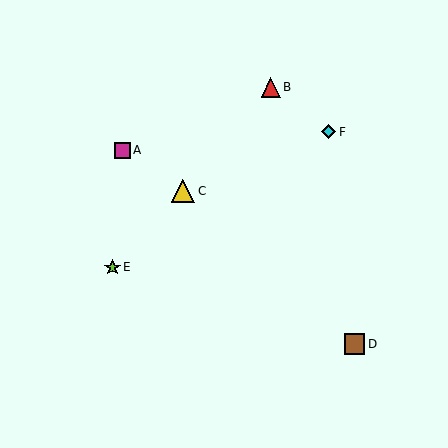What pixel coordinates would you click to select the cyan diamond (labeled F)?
Click at (329, 132) to select the cyan diamond F.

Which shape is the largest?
The yellow triangle (labeled C) is the largest.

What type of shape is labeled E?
Shape E is a lime star.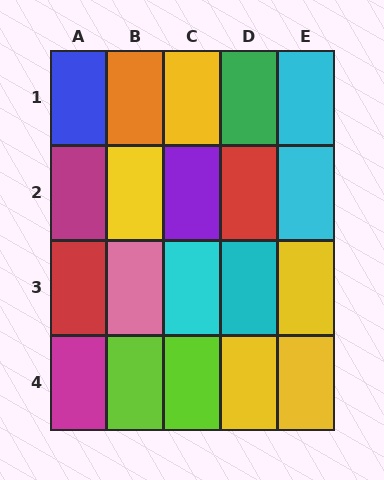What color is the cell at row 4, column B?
Lime.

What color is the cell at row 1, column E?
Cyan.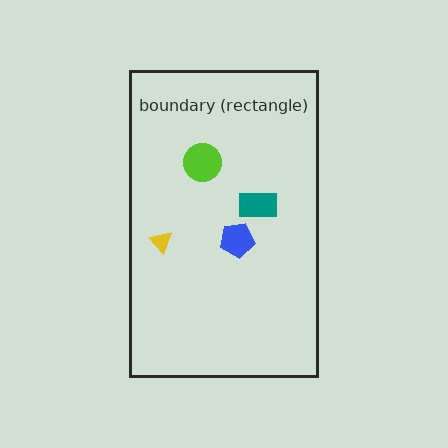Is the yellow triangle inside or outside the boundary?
Inside.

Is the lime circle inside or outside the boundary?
Inside.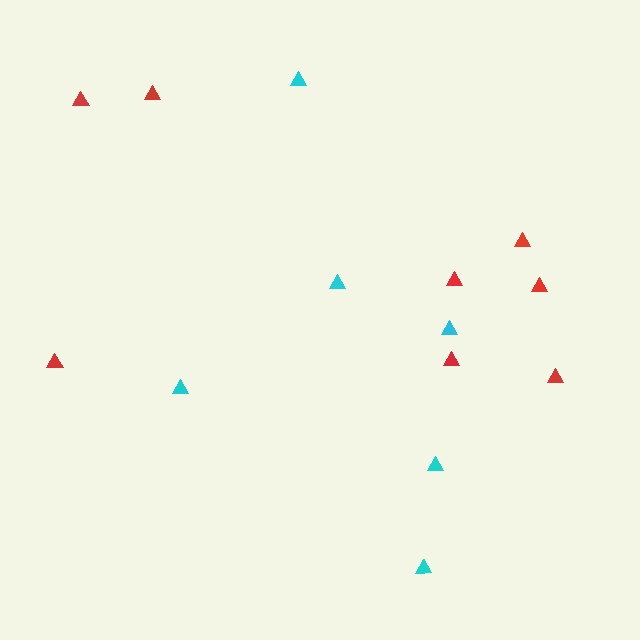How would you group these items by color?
There are 2 groups: one group of cyan triangles (6) and one group of red triangles (8).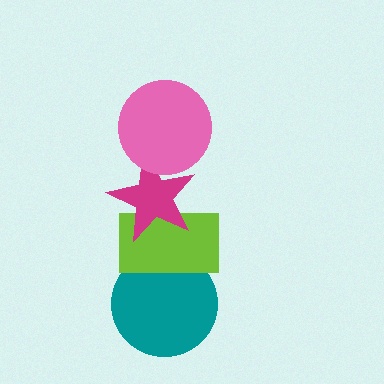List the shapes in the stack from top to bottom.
From top to bottom: the pink circle, the magenta star, the lime rectangle, the teal circle.